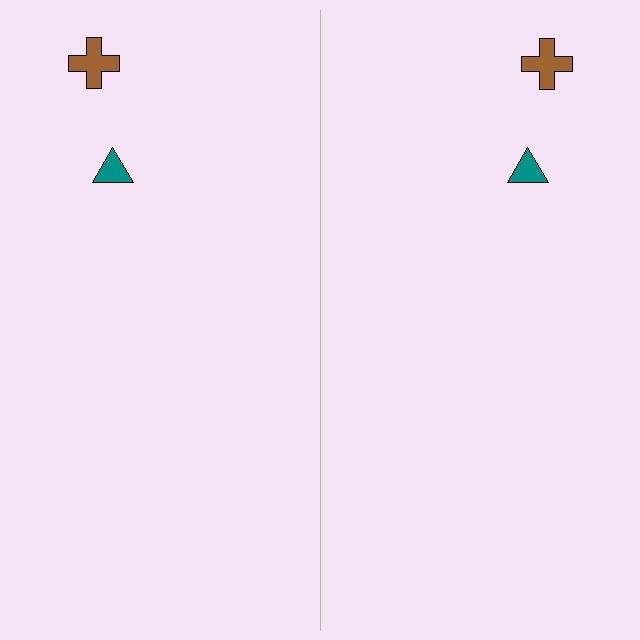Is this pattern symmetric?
Yes, this pattern has bilateral (reflection) symmetry.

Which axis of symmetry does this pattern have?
The pattern has a vertical axis of symmetry running through the center of the image.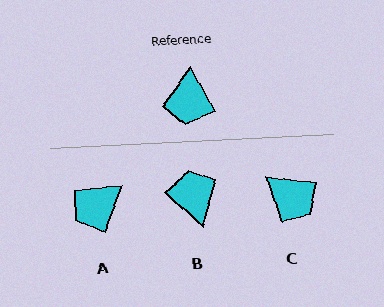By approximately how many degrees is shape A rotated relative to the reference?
Approximately 49 degrees clockwise.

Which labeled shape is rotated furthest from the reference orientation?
B, about 161 degrees away.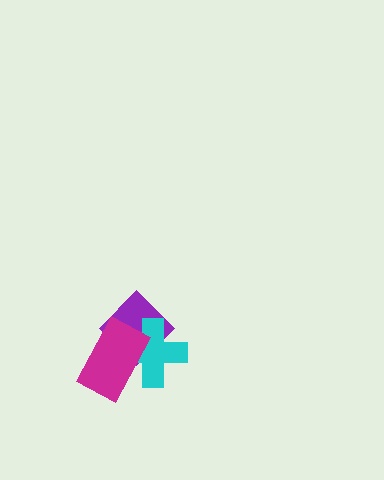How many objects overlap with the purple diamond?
2 objects overlap with the purple diamond.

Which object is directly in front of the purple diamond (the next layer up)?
The cyan cross is directly in front of the purple diamond.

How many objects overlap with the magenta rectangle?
2 objects overlap with the magenta rectangle.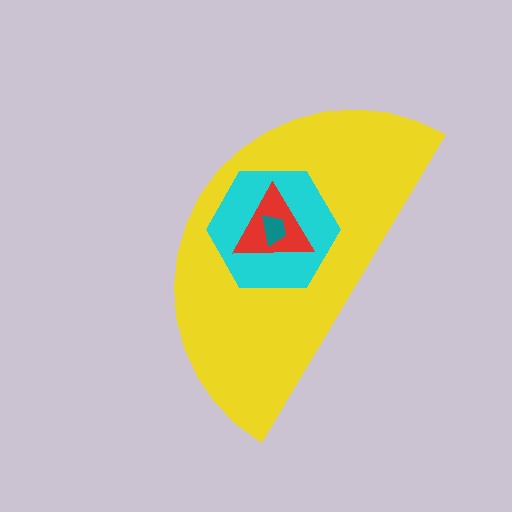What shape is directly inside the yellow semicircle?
The cyan hexagon.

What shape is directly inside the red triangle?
The teal trapezoid.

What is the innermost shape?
The teal trapezoid.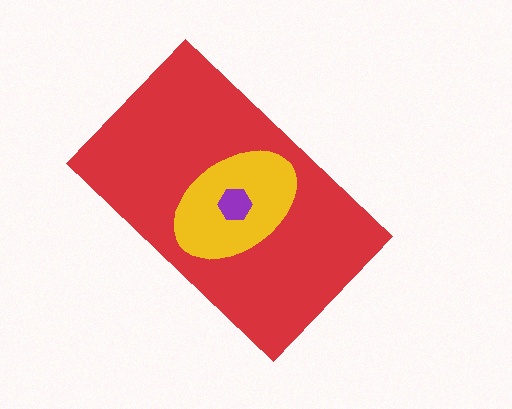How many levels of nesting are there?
3.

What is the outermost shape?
The red rectangle.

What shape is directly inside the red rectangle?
The yellow ellipse.